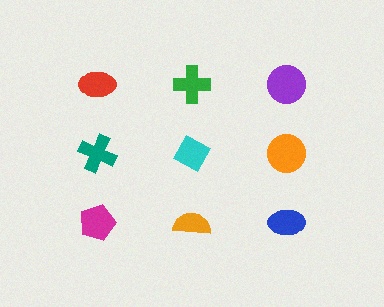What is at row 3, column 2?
An orange semicircle.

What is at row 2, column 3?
An orange circle.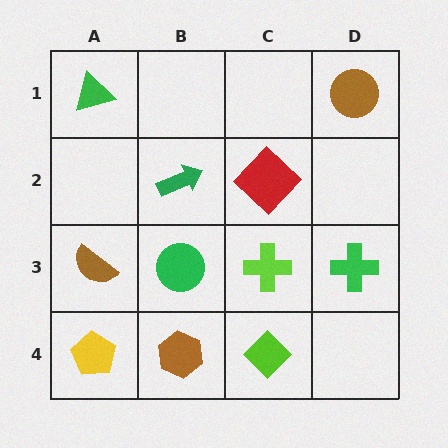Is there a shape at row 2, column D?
No, that cell is empty.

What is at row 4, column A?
A yellow pentagon.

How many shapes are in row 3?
4 shapes.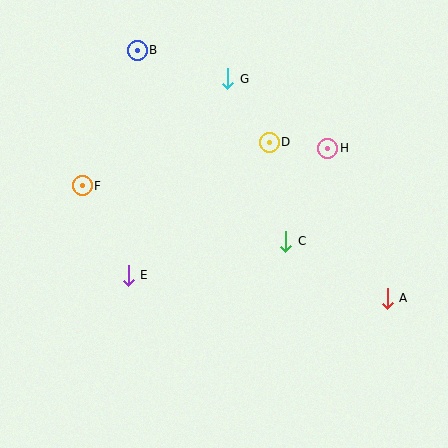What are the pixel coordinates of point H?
Point H is at (328, 148).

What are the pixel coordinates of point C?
Point C is at (286, 241).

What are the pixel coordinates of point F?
Point F is at (82, 186).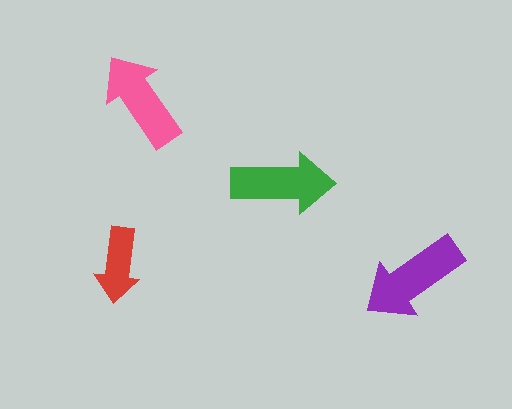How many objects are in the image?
There are 4 objects in the image.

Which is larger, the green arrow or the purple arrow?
The purple one.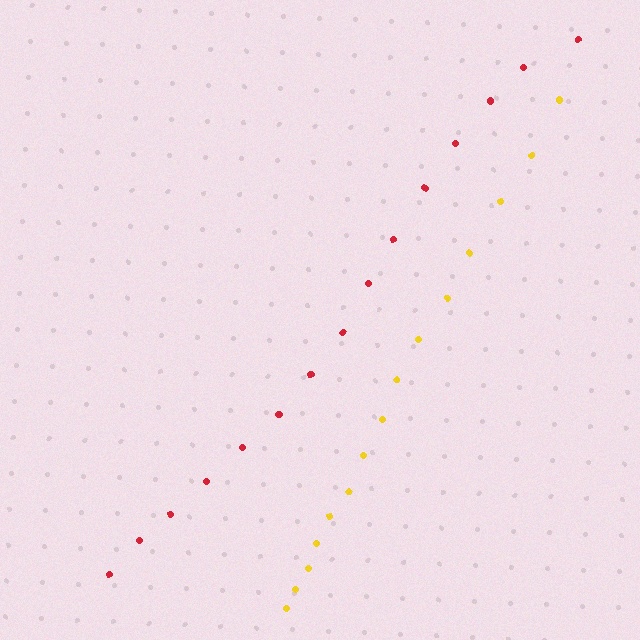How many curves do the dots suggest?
There are 2 distinct paths.